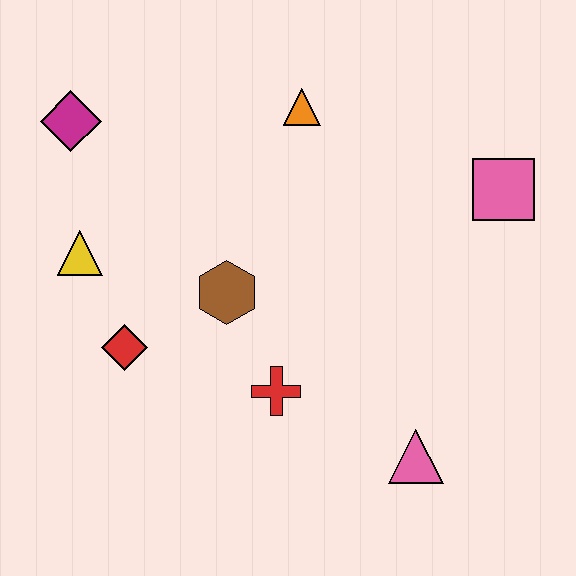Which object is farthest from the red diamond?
The pink square is farthest from the red diamond.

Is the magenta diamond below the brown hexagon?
No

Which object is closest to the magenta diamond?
The yellow triangle is closest to the magenta diamond.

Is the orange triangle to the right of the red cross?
Yes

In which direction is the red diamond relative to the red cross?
The red diamond is to the left of the red cross.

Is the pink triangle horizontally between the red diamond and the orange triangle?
No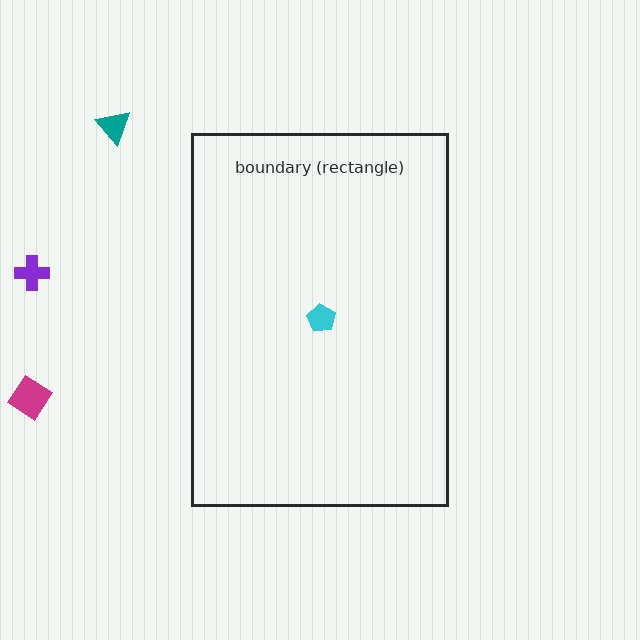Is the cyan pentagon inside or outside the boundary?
Inside.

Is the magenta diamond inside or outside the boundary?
Outside.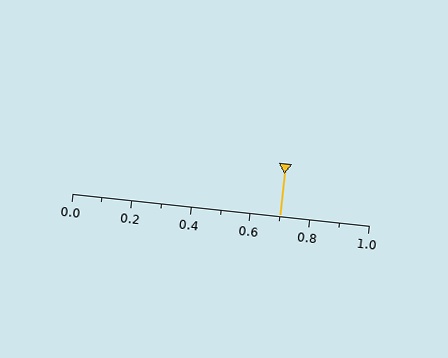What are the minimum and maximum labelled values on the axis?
The axis runs from 0.0 to 1.0.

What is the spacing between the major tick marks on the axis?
The major ticks are spaced 0.2 apart.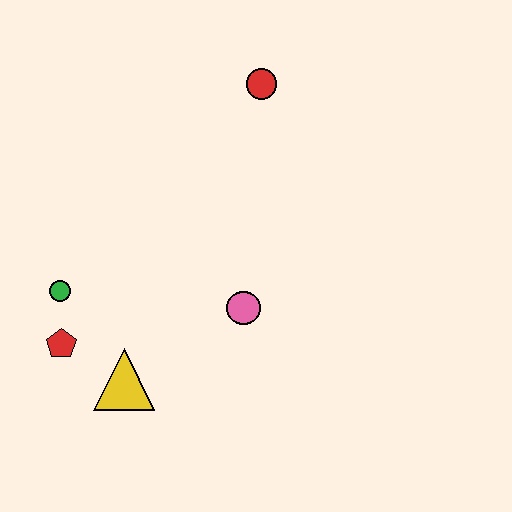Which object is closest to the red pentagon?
The green circle is closest to the red pentagon.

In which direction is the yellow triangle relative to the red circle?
The yellow triangle is below the red circle.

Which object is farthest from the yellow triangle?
The red circle is farthest from the yellow triangle.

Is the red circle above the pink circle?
Yes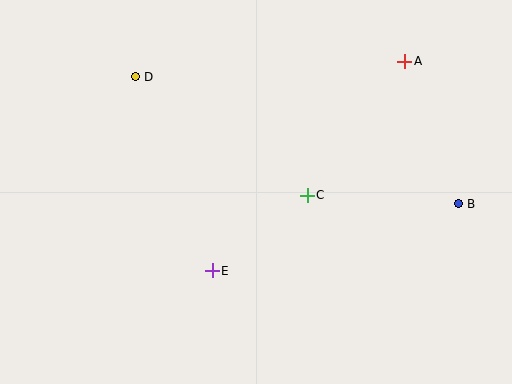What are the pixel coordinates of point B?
Point B is at (458, 204).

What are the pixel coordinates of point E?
Point E is at (212, 271).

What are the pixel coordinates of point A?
Point A is at (405, 61).